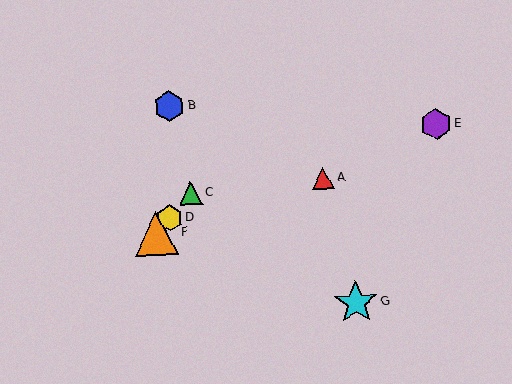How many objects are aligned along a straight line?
3 objects (C, D, F) are aligned along a straight line.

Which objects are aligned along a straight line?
Objects C, D, F are aligned along a straight line.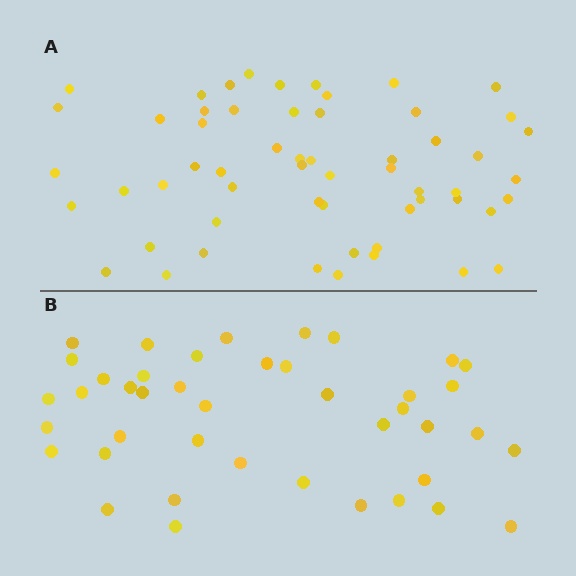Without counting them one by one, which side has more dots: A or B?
Region A (the top region) has more dots.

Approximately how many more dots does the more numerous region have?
Region A has approximately 15 more dots than region B.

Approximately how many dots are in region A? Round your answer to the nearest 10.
About 60 dots. (The exact count is 57, which rounds to 60.)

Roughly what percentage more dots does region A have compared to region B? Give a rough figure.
About 35% more.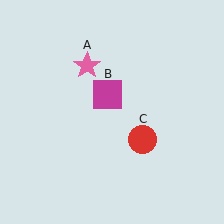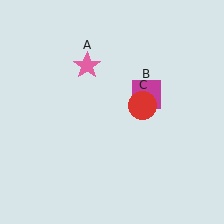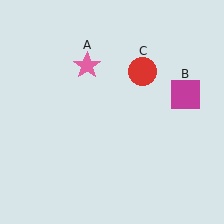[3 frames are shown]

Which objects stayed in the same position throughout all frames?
Pink star (object A) remained stationary.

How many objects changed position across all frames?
2 objects changed position: magenta square (object B), red circle (object C).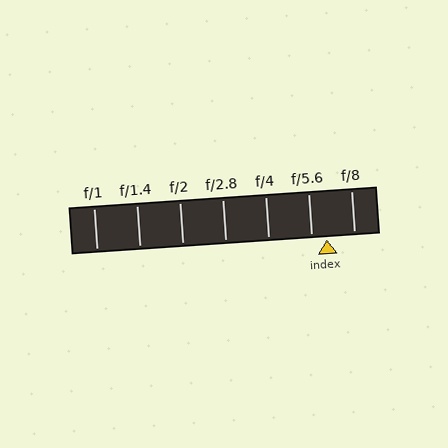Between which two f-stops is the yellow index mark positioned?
The index mark is between f/5.6 and f/8.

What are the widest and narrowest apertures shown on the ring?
The widest aperture shown is f/1 and the narrowest is f/8.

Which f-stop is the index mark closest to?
The index mark is closest to f/5.6.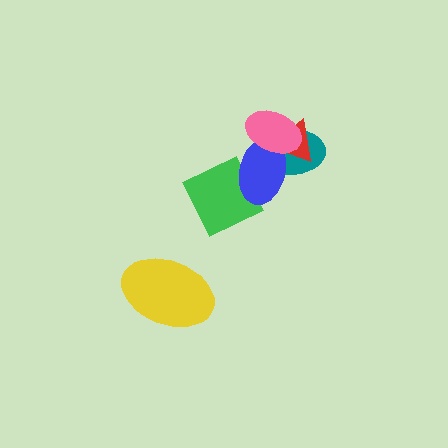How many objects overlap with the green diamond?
1 object overlaps with the green diamond.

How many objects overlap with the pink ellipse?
3 objects overlap with the pink ellipse.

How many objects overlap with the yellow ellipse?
0 objects overlap with the yellow ellipse.